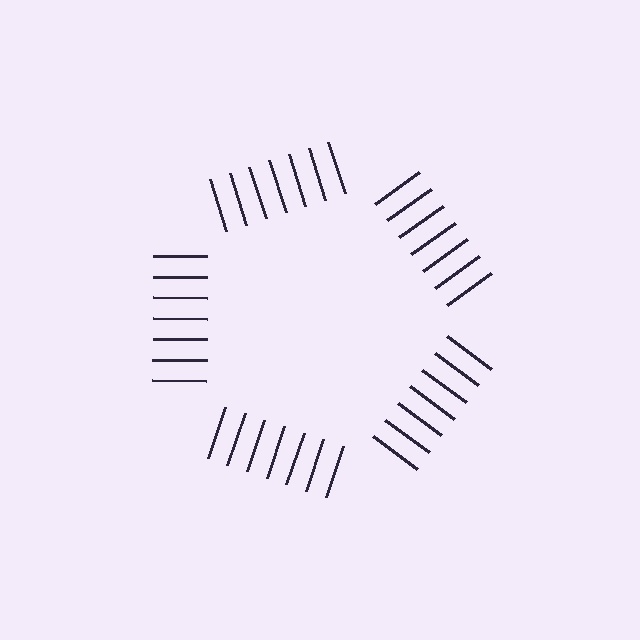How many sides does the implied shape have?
5 sides — the line-ends trace a pentagon.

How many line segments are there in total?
35 — 7 along each of the 5 edges.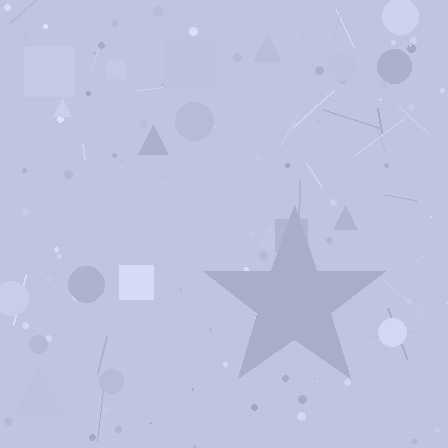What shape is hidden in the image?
A star is hidden in the image.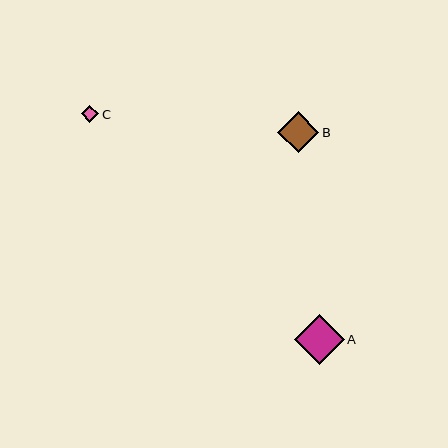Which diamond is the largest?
Diamond A is the largest with a size of approximately 50 pixels.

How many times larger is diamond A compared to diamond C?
Diamond A is approximately 2.9 times the size of diamond C.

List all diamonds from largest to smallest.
From largest to smallest: A, B, C.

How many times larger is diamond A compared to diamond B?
Diamond A is approximately 1.2 times the size of diamond B.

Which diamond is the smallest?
Diamond C is the smallest with a size of approximately 17 pixels.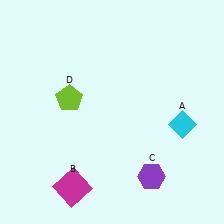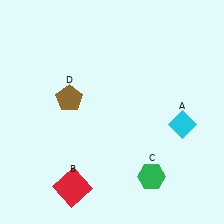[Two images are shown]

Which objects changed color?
B changed from magenta to red. C changed from purple to green. D changed from lime to brown.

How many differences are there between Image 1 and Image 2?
There are 3 differences between the two images.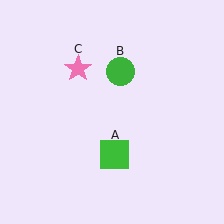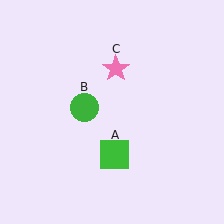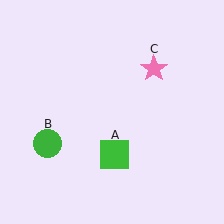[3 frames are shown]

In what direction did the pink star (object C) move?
The pink star (object C) moved right.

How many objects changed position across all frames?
2 objects changed position: green circle (object B), pink star (object C).